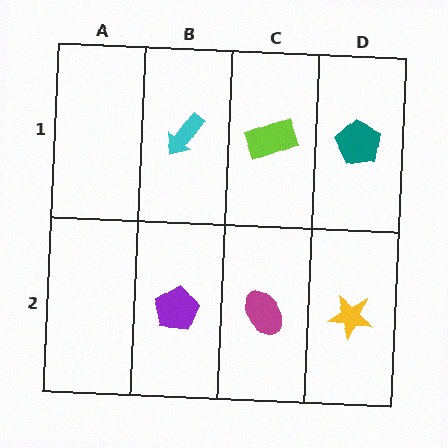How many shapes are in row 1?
3 shapes.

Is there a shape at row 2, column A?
No, that cell is empty.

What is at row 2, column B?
A purple pentagon.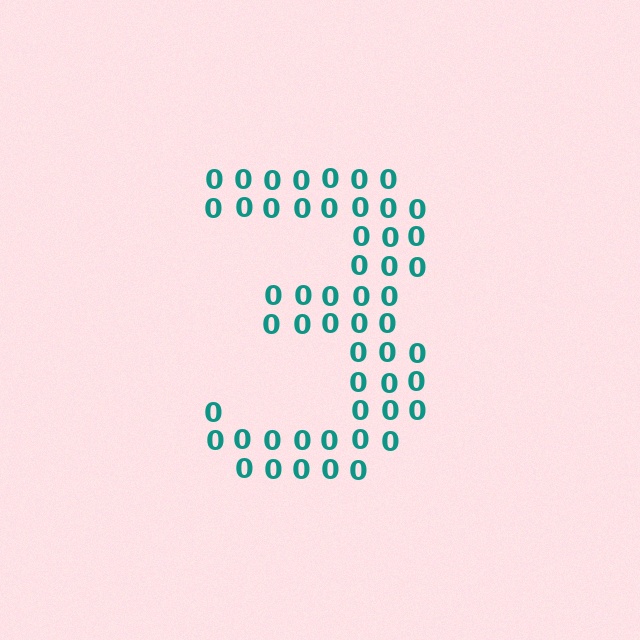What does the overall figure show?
The overall figure shows the digit 3.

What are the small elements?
The small elements are digit 0's.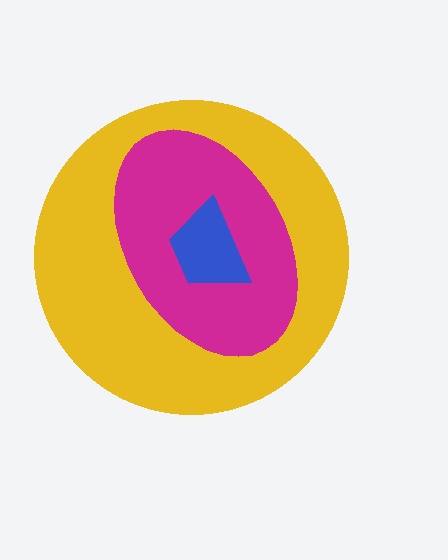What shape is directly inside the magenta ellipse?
The blue trapezoid.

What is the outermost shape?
The yellow circle.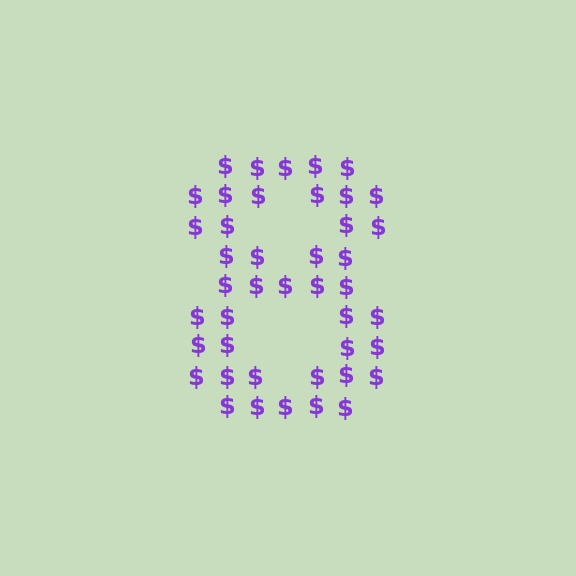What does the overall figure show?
The overall figure shows the digit 8.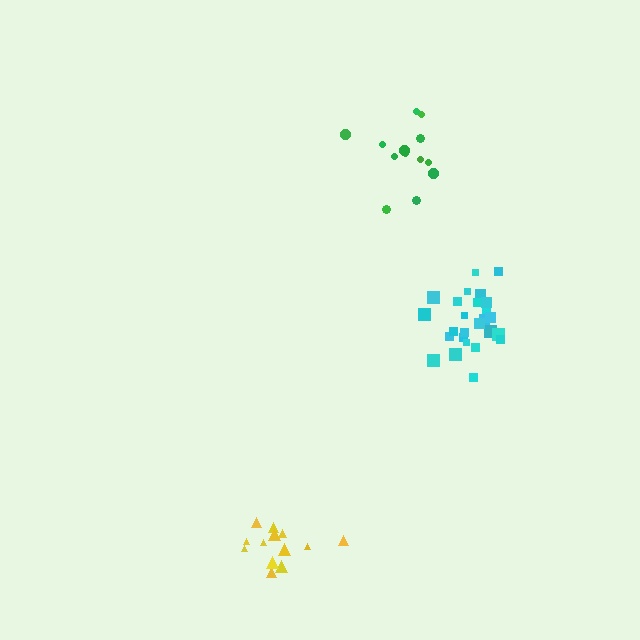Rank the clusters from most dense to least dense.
cyan, yellow, green.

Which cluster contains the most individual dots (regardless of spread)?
Cyan (26).